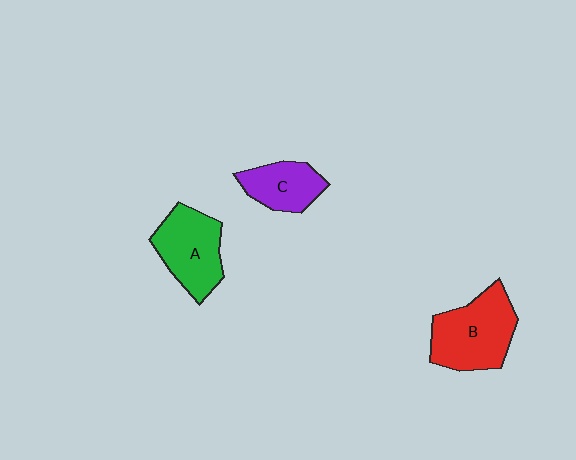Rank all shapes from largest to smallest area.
From largest to smallest: B (red), A (green), C (purple).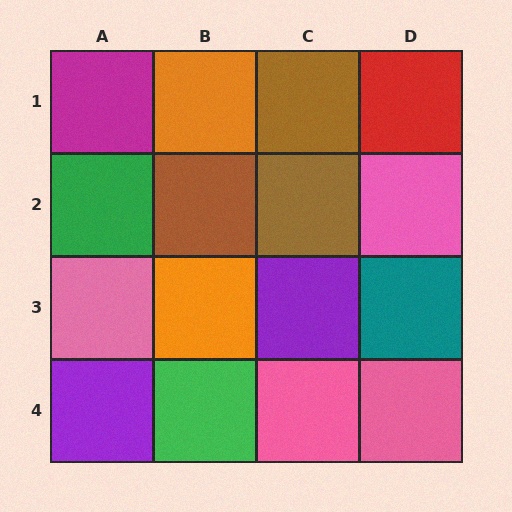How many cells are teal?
1 cell is teal.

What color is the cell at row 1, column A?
Magenta.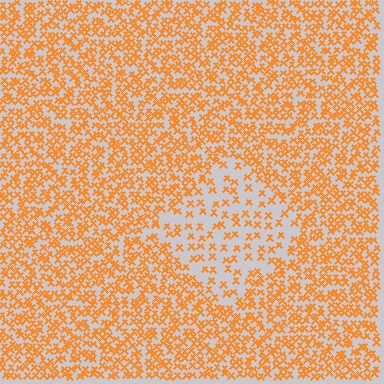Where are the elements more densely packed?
The elements are more densely packed outside the diamond boundary.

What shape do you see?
I see a diamond.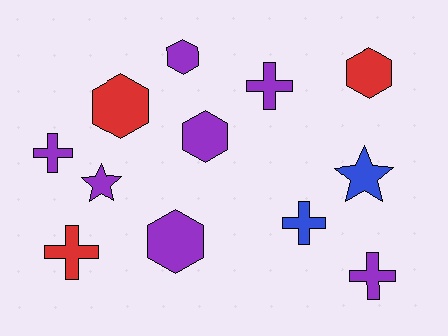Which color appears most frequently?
Purple, with 7 objects.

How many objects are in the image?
There are 12 objects.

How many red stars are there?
There are no red stars.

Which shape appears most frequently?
Cross, with 5 objects.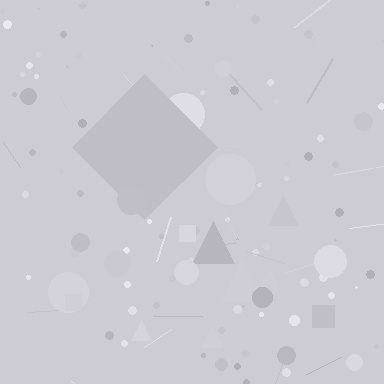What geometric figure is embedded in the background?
A diamond is embedded in the background.